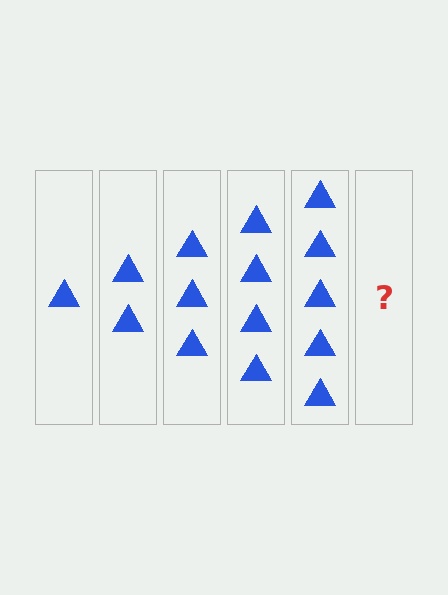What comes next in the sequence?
The next element should be 6 triangles.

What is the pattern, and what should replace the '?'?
The pattern is that each step adds one more triangle. The '?' should be 6 triangles.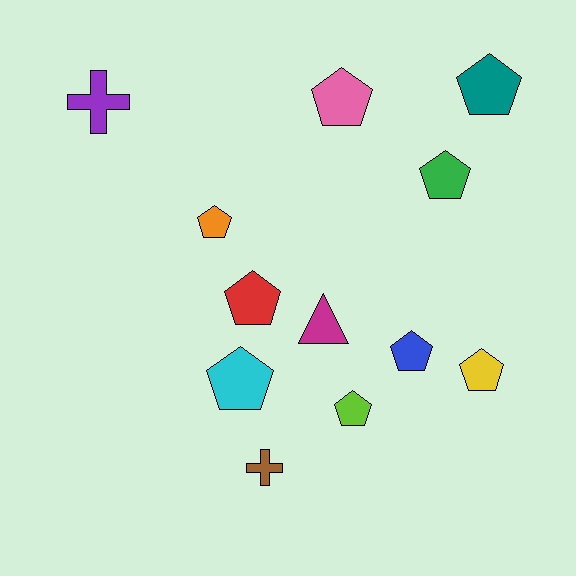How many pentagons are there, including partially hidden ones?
There are 9 pentagons.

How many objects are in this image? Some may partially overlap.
There are 12 objects.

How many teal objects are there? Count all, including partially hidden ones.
There is 1 teal object.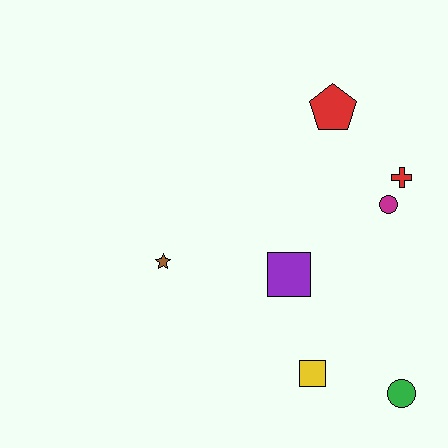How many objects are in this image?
There are 7 objects.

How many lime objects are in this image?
There are no lime objects.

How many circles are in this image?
There are 2 circles.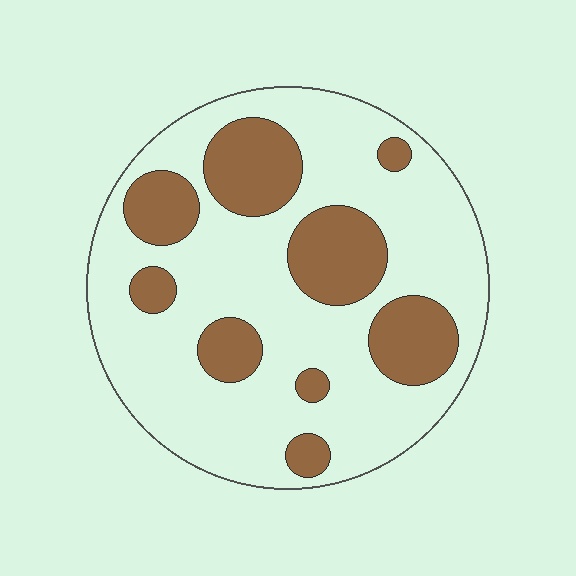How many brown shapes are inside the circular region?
9.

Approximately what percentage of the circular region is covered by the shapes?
Approximately 30%.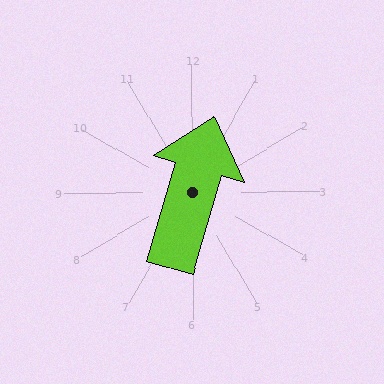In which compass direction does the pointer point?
North.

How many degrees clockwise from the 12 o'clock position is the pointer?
Approximately 16 degrees.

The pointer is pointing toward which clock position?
Roughly 1 o'clock.